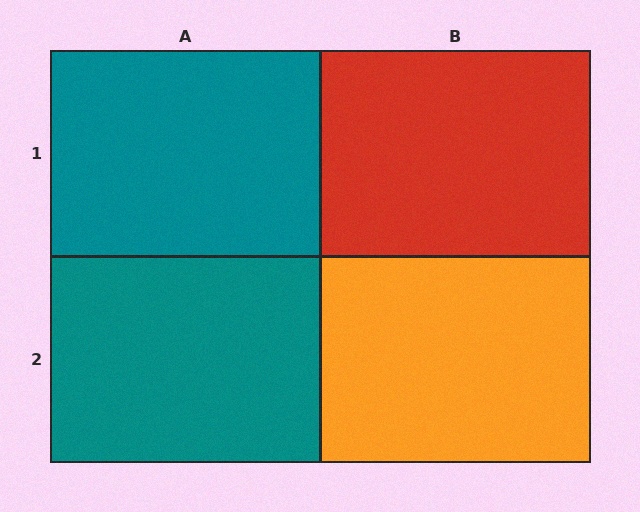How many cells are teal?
2 cells are teal.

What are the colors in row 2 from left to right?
Teal, orange.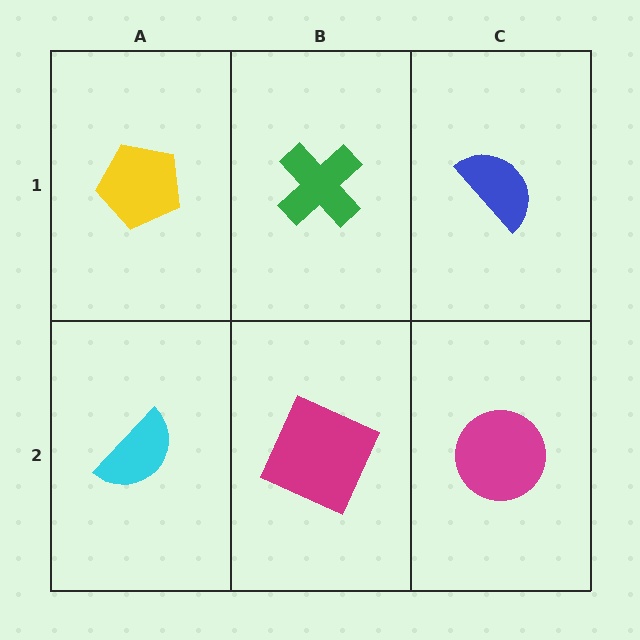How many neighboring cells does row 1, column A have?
2.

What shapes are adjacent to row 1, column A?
A cyan semicircle (row 2, column A), a green cross (row 1, column B).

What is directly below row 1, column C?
A magenta circle.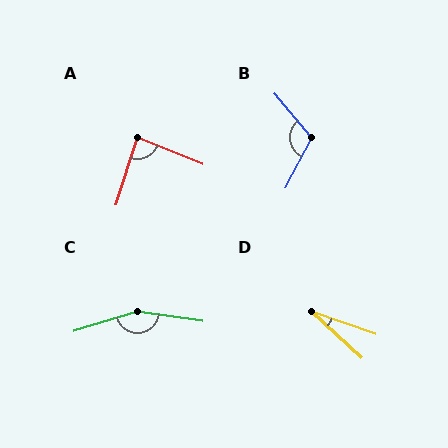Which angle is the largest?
C, at approximately 155 degrees.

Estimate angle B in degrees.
Approximately 112 degrees.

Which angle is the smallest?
D, at approximately 23 degrees.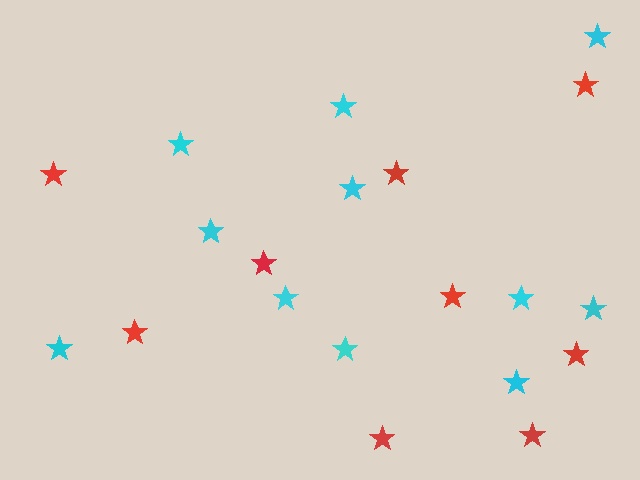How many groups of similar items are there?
There are 2 groups: one group of red stars (9) and one group of cyan stars (11).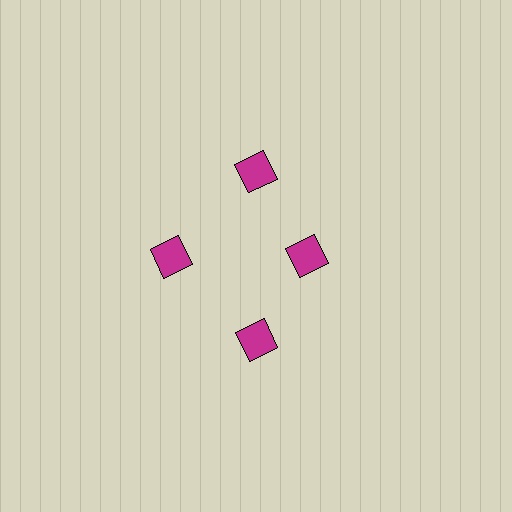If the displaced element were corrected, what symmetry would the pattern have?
It would have 4-fold rotational symmetry — the pattern would map onto itself every 90 degrees.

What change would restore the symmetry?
The symmetry would be restored by moving it outward, back onto the ring so that all 4 squares sit at equal angles and equal distance from the center.